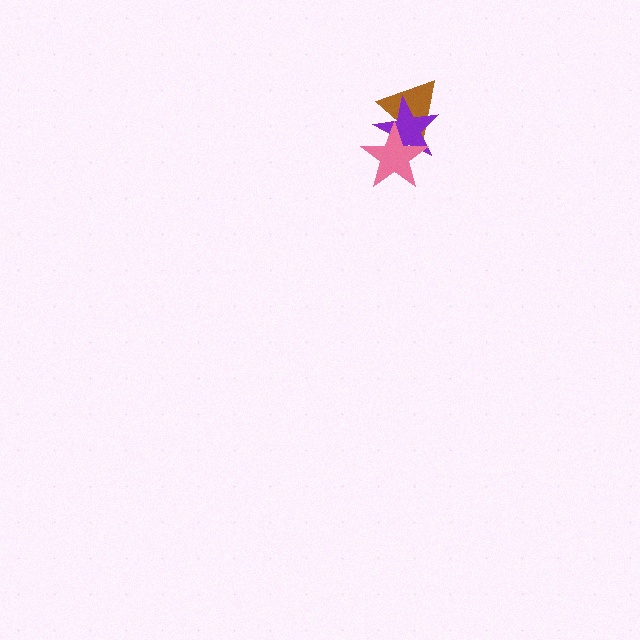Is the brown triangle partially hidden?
Yes, it is partially covered by another shape.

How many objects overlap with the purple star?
2 objects overlap with the purple star.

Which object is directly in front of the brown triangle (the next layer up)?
The purple star is directly in front of the brown triangle.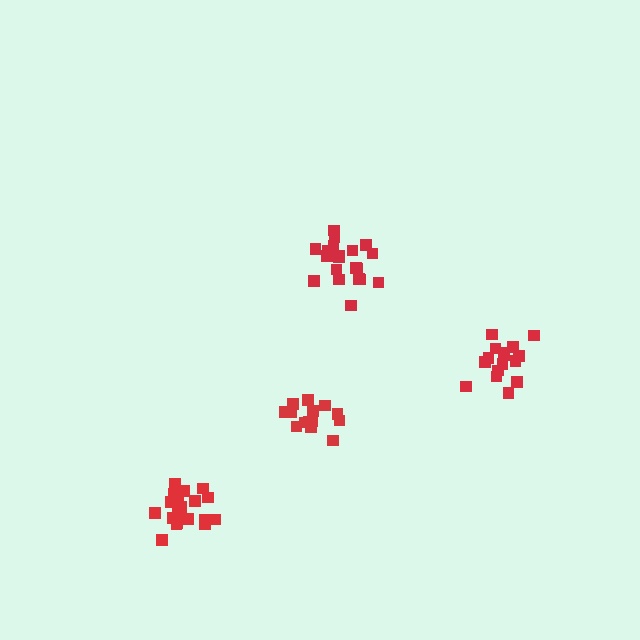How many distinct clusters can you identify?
There are 4 distinct clusters.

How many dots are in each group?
Group 1: 19 dots, Group 2: 16 dots, Group 3: 20 dots, Group 4: 14 dots (69 total).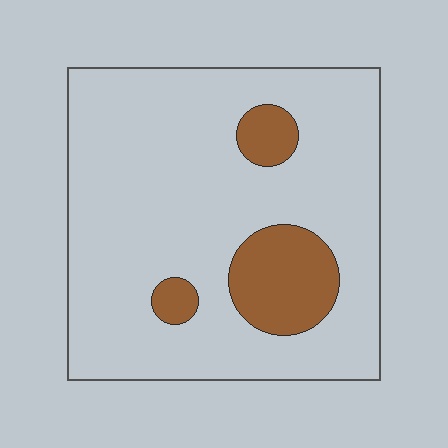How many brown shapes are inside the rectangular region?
3.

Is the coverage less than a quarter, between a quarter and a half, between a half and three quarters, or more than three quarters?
Less than a quarter.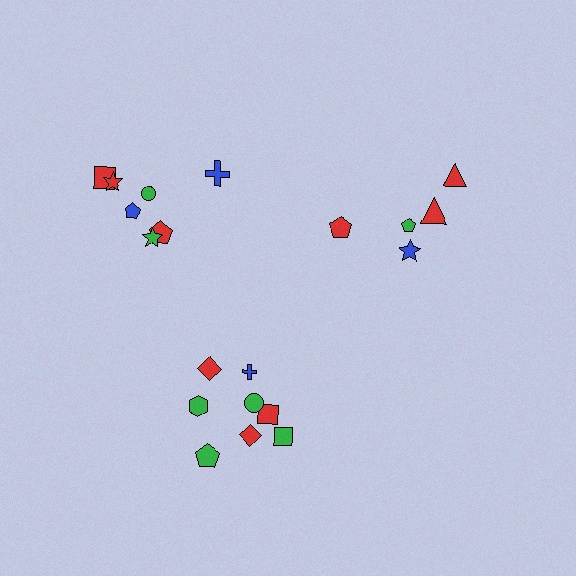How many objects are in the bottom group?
There are 8 objects.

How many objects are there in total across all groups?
There are 20 objects.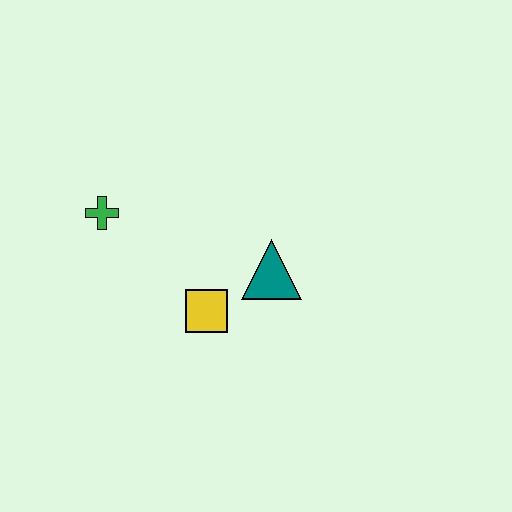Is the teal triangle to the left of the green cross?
No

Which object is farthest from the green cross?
The teal triangle is farthest from the green cross.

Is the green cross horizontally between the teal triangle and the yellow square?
No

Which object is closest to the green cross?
The yellow square is closest to the green cross.